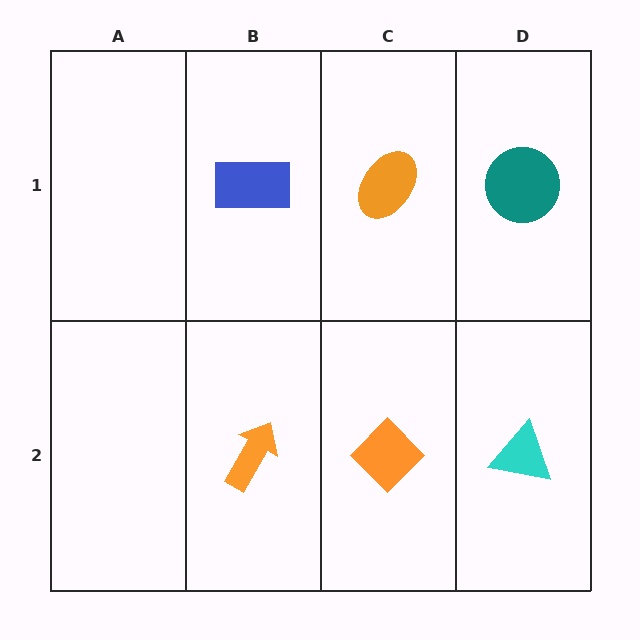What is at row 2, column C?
An orange diamond.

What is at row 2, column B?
An orange arrow.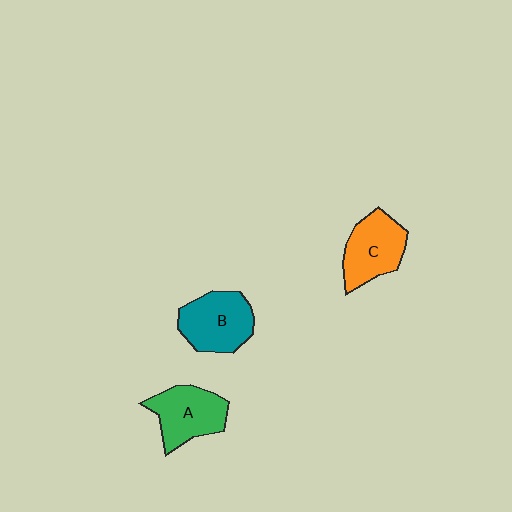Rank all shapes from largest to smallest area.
From largest to smallest: B (teal), C (orange), A (green).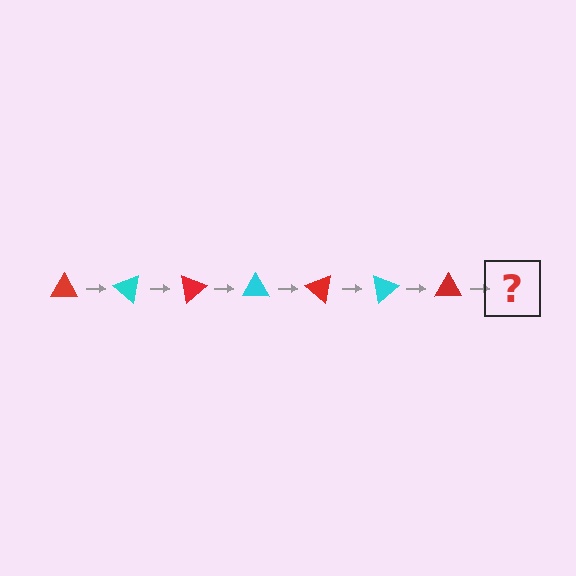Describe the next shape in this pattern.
It should be a cyan triangle, rotated 280 degrees from the start.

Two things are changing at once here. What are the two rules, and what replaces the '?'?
The two rules are that it rotates 40 degrees each step and the color cycles through red and cyan. The '?' should be a cyan triangle, rotated 280 degrees from the start.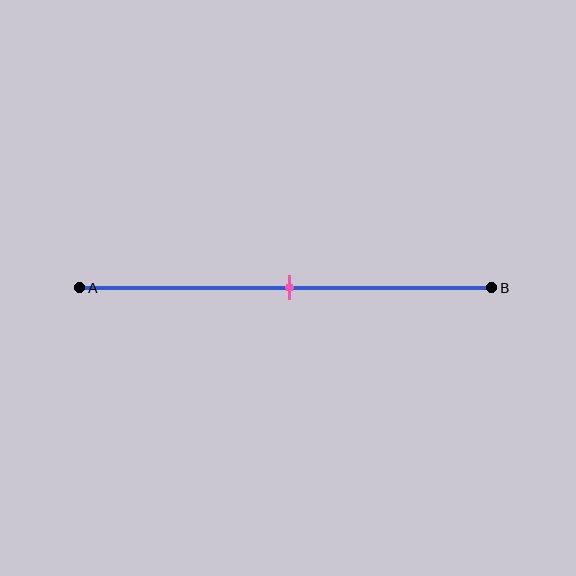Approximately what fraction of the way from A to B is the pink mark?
The pink mark is approximately 50% of the way from A to B.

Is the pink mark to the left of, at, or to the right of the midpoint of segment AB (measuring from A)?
The pink mark is approximately at the midpoint of segment AB.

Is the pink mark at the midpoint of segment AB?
Yes, the mark is approximately at the midpoint.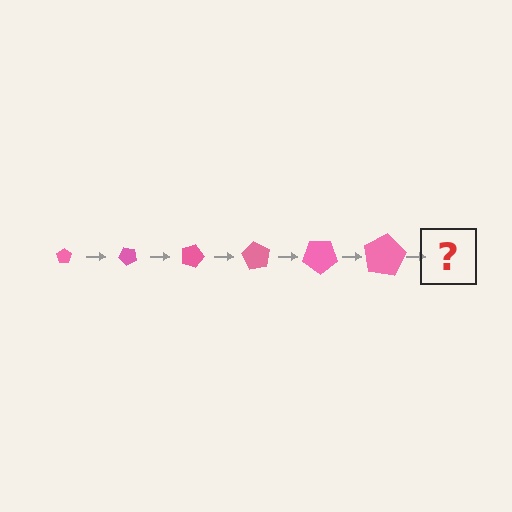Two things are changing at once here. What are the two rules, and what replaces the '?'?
The two rules are that the pentagon grows larger each step and it rotates 45 degrees each step. The '?' should be a pentagon, larger than the previous one and rotated 270 degrees from the start.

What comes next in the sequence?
The next element should be a pentagon, larger than the previous one and rotated 270 degrees from the start.